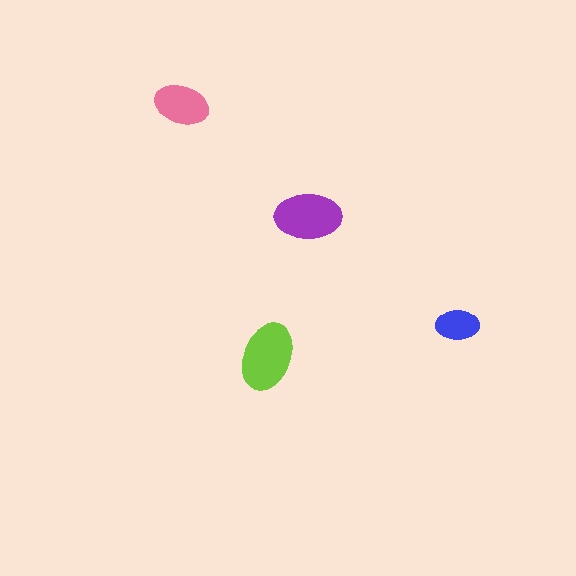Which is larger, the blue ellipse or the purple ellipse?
The purple one.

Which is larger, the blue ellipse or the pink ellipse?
The pink one.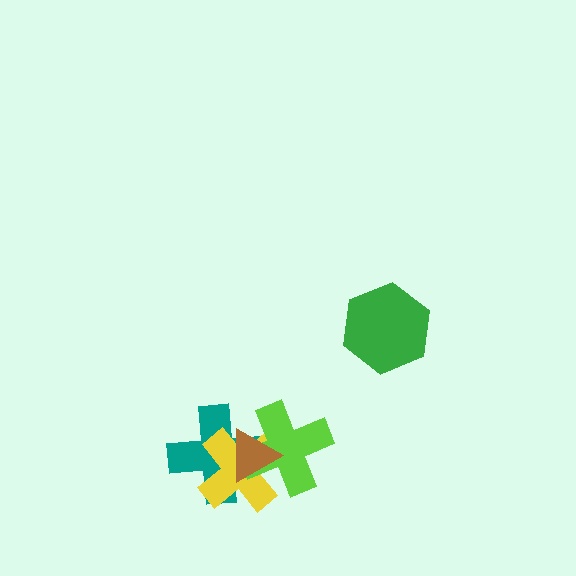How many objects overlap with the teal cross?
3 objects overlap with the teal cross.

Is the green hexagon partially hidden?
No, no other shape covers it.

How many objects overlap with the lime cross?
3 objects overlap with the lime cross.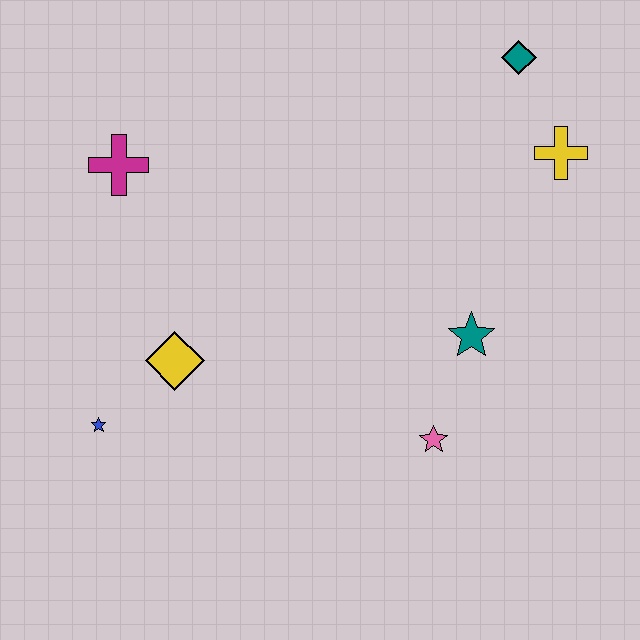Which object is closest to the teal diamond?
The yellow cross is closest to the teal diamond.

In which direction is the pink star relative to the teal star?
The pink star is below the teal star.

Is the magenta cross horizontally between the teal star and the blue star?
Yes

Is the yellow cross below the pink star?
No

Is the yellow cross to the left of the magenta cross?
No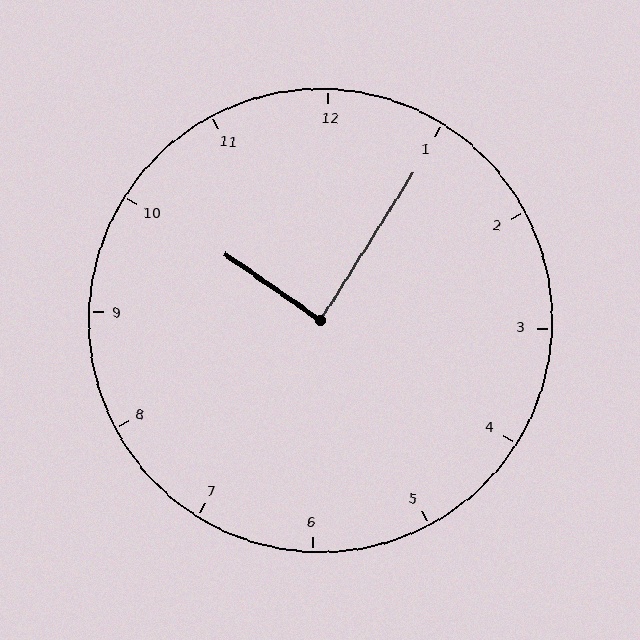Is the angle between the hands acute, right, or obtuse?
It is right.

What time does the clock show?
10:05.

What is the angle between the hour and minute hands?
Approximately 88 degrees.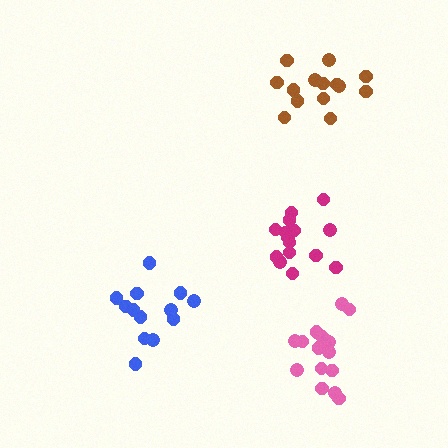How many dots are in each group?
Group 1: 16 dots, Group 2: 13 dots, Group 3: 15 dots, Group 4: 14 dots (58 total).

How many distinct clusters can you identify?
There are 4 distinct clusters.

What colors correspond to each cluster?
The clusters are colored: magenta, blue, pink, brown.